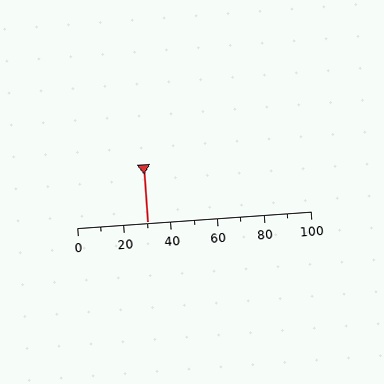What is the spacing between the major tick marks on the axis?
The major ticks are spaced 20 apart.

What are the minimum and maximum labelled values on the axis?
The axis runs from 0 to 100.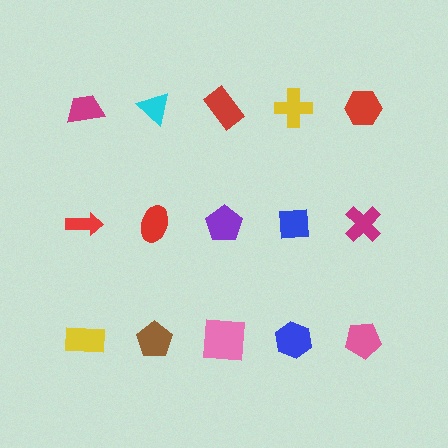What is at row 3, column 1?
A yellow rectangle.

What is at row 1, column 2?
A cyan triangle.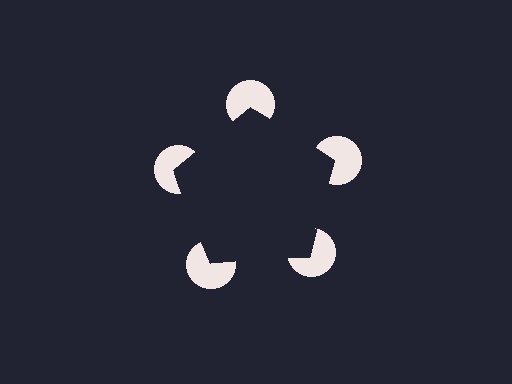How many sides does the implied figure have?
5 sides.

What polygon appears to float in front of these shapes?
An illusory pentagon — its edges are inferred from the aligned wedge cuts in the pac-man discs, not physically drawn.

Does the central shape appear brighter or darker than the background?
It typically appears slightly darker than the background, even though no actual brightness change is drawn.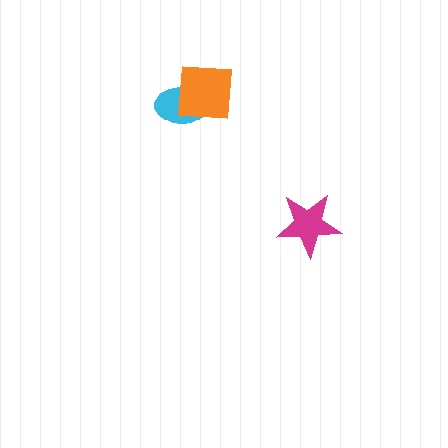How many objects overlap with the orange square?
1 object overlaps with the orange square.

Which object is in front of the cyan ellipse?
The orange square is in front of the cyan ellipse.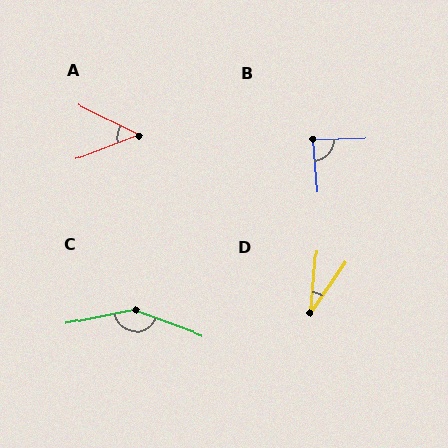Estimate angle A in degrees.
Approximately 47 degrees.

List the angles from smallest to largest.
D (29°), A (47°), B (86°), C (148°).